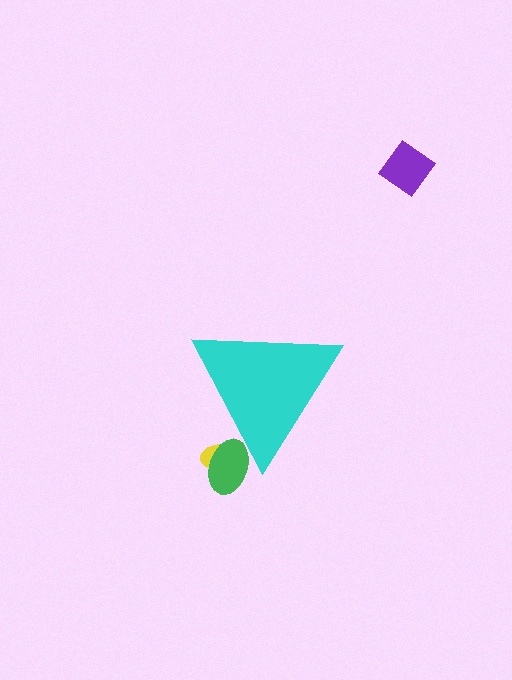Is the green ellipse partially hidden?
Yes, the green ellipse is partially hidden behind the cyan triangle.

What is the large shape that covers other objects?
A cyan triangle.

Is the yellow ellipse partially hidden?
Yes, the yellow ellipse is partially hidden behind the cyan triangle.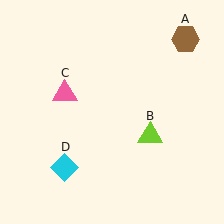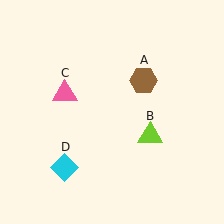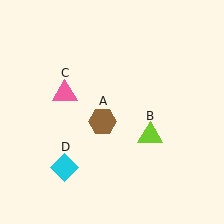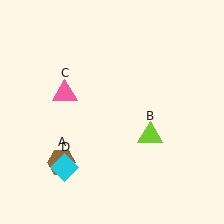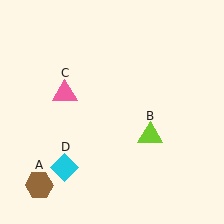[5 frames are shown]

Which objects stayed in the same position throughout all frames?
Lime triangle (object B) and pink triangle (object C) and cyan diamond (object D) remained stationary.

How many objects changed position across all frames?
1 object changed position: brown hexagon (object A).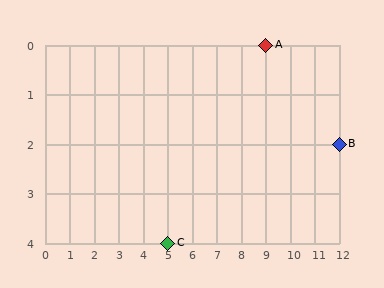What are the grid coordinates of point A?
Point A is at grid coordinates (9, 0).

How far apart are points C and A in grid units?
Points C and A are 4 columns and 4 rows apart (about 5.7 grid units diagonally).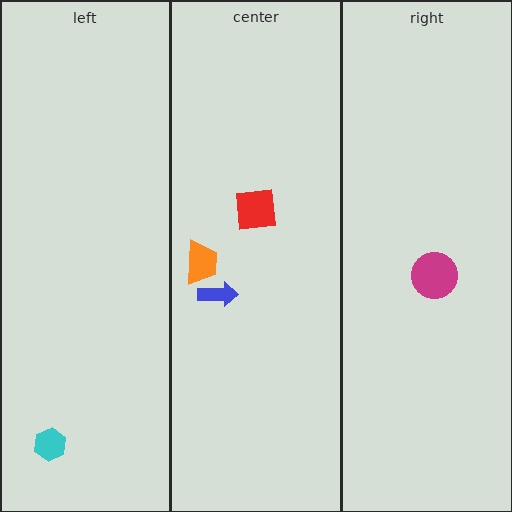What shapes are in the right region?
The magenta circle.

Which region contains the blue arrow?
The center region.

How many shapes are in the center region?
3.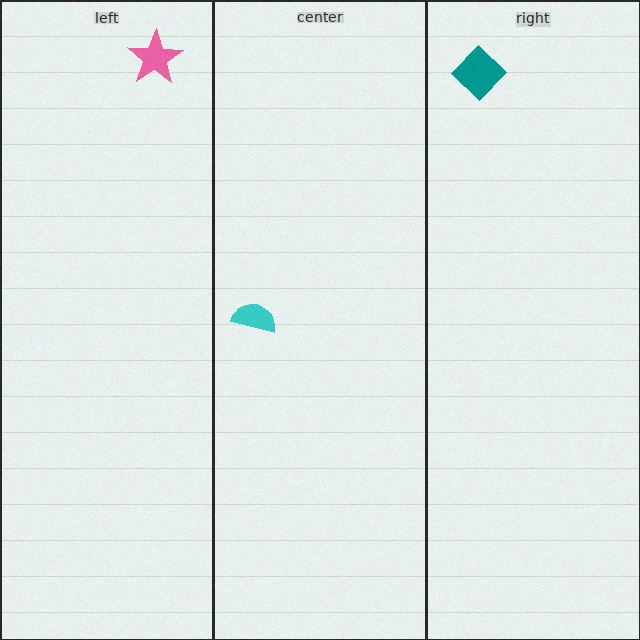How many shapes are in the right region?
1.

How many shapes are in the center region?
1.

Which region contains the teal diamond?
The right region.